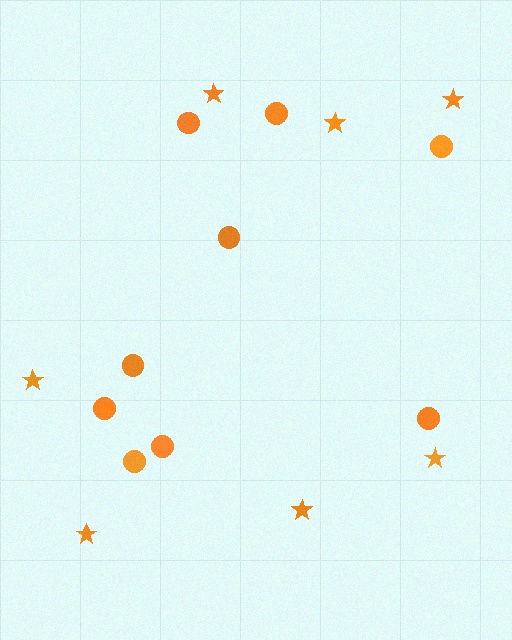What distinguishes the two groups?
There are 2 groups: one group of stars (7) and one group of circles (9).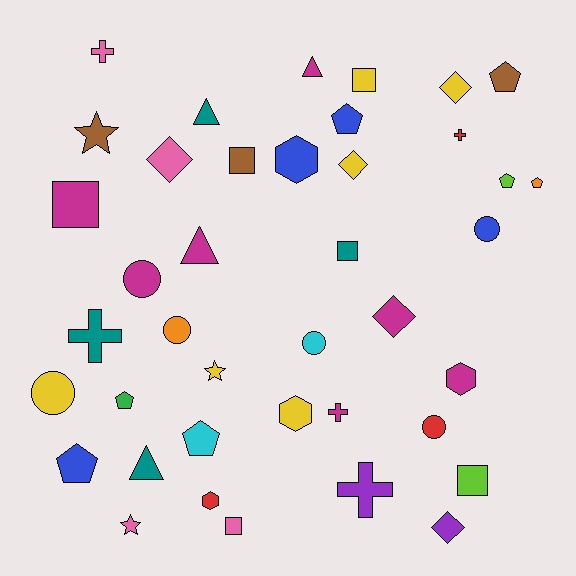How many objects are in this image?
There are 40 objects.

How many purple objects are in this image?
There are 2 purple objects.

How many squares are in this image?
There are 6 squares.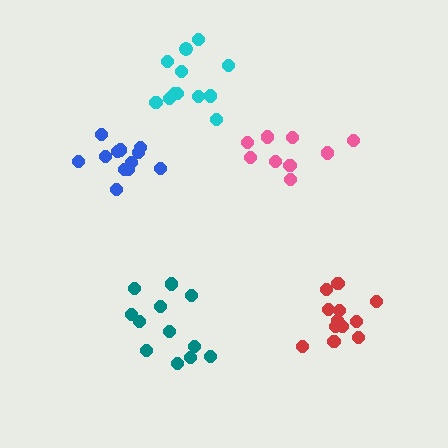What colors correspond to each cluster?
The clusters are colored: pink, teal, red, cyan, blue.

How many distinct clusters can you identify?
There are 5 distinct clusters.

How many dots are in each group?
Group 1: 9 dots, Group 2: 12 dots, Group 3: 12 dots, Group 4: 12 dots, Group 5: 12 dots (57 total).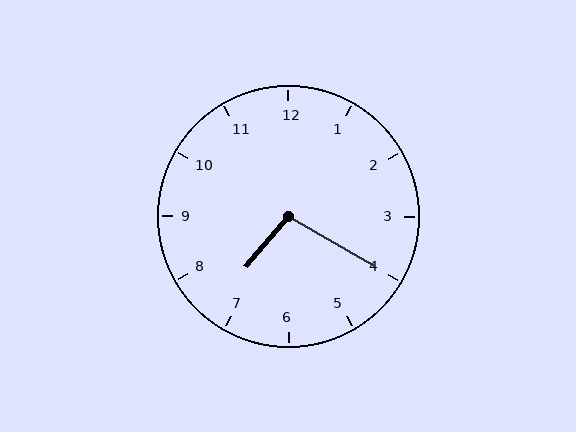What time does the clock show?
7:20.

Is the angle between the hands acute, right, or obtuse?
It is obtuse.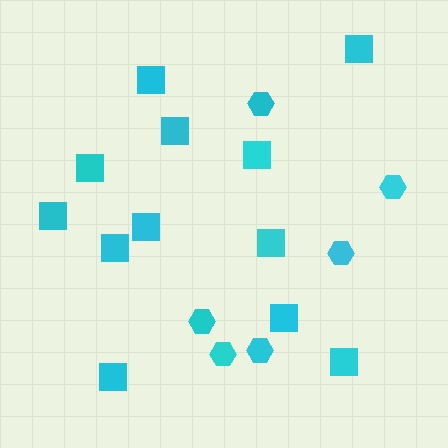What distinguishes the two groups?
There are 2 groups: one group of hexagons (6) and one group of squares (12).